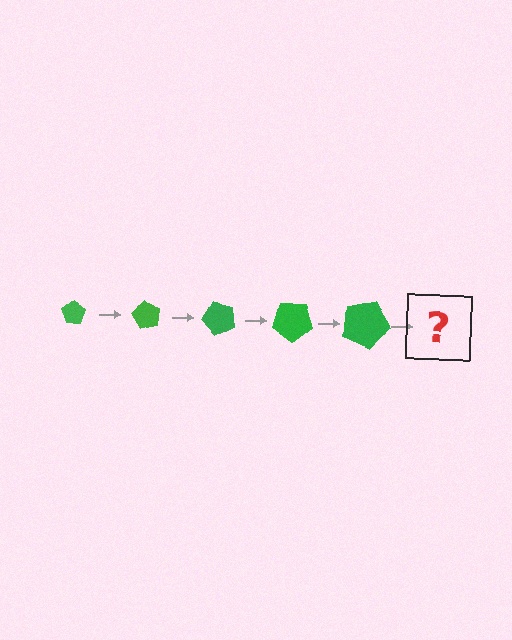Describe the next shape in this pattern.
It should be a pentagon, larger than the previous one and rotated 300 degrees from the start.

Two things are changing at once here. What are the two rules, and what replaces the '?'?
The two rules are that the pentagon grows larger each step and it rotates 60 degrees each step. The '?' should be a pentagon, larger than the previous one and rotated 300 degrees from the start.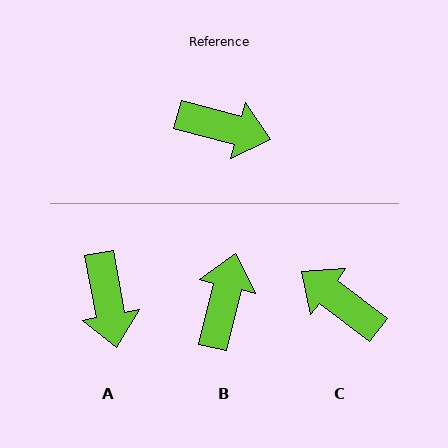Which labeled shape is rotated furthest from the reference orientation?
C, about 158 degrees away.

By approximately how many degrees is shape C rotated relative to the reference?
Approximately 158 degrees counter-clockwise.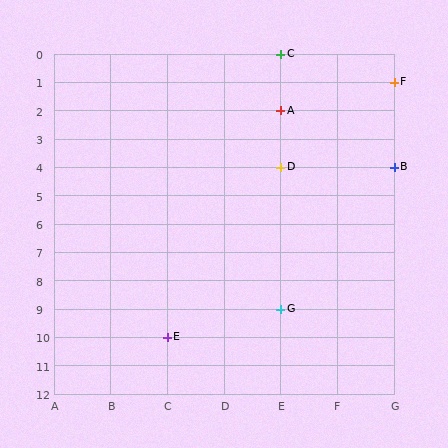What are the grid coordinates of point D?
Point D is at grid coordinates (E, 4).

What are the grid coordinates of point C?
Point C is at grid coordinates (E, 0).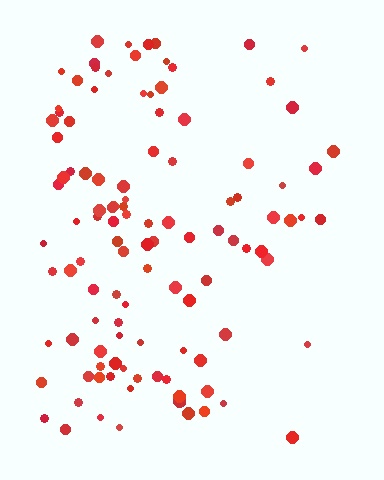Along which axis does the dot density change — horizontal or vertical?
Horizontal.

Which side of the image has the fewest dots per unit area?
The right.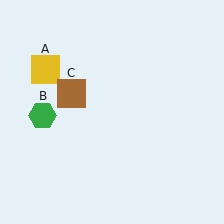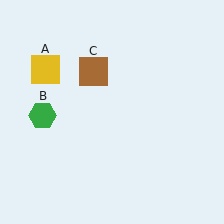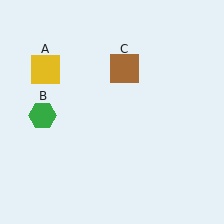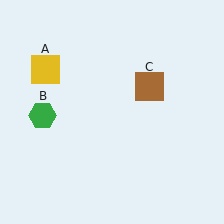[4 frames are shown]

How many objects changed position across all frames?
1 object changed position: brown square (object C).